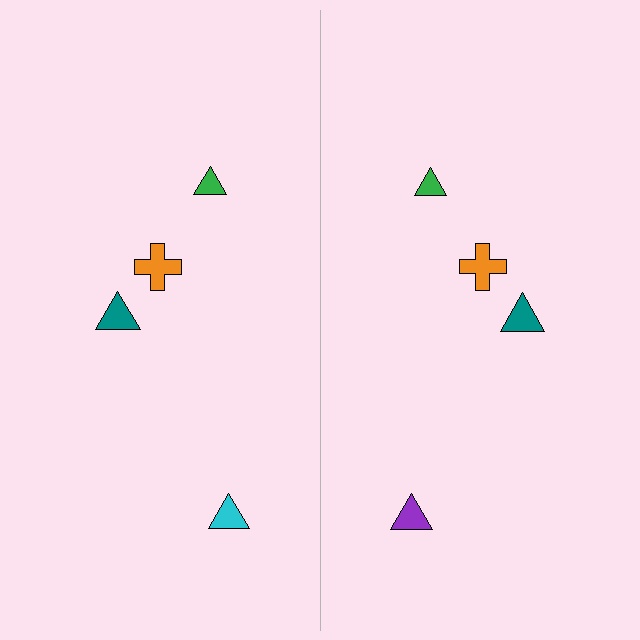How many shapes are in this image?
There are 8 shapes in this image.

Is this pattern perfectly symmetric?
No, the pattern is not perfectly symmetric. The purple triangle on the right side breaks the symmetry — its mirror counterpart is cyan.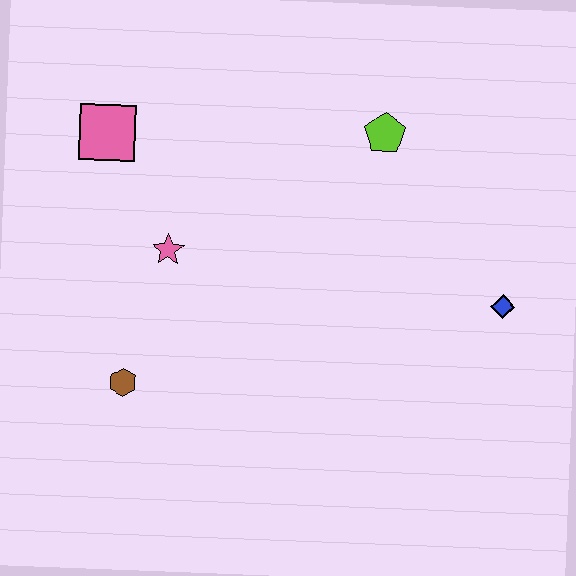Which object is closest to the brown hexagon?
The pink star is closest to the brown hexagon.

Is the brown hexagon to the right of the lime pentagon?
No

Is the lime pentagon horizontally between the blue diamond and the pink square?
Yes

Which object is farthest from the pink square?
The blue diamond is farthest from the pink square.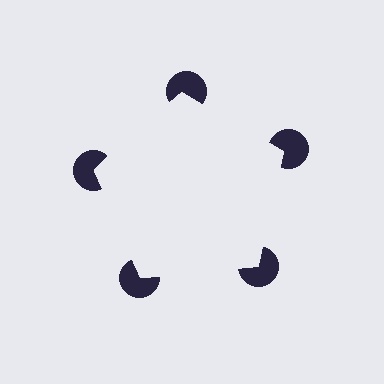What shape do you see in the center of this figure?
An illusory pentagon — its edges are inferred from the aligned wedge cuts in the pac-man discs, not physically drawn.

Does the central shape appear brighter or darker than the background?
It typically appears slightly brighter than the background, even though no actual brightness change is drawn.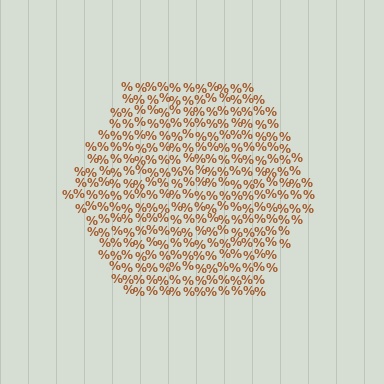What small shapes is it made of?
It is made of small percent signs.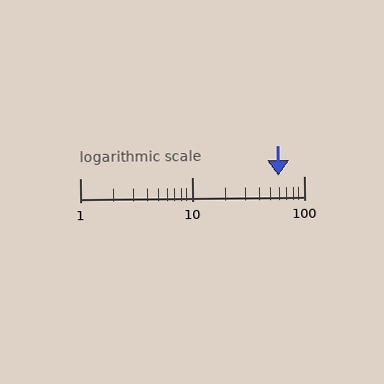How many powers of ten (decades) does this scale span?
The scale spans 2 decades, from 1 to 100.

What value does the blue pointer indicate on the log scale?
The pointer indicates approximately 59.